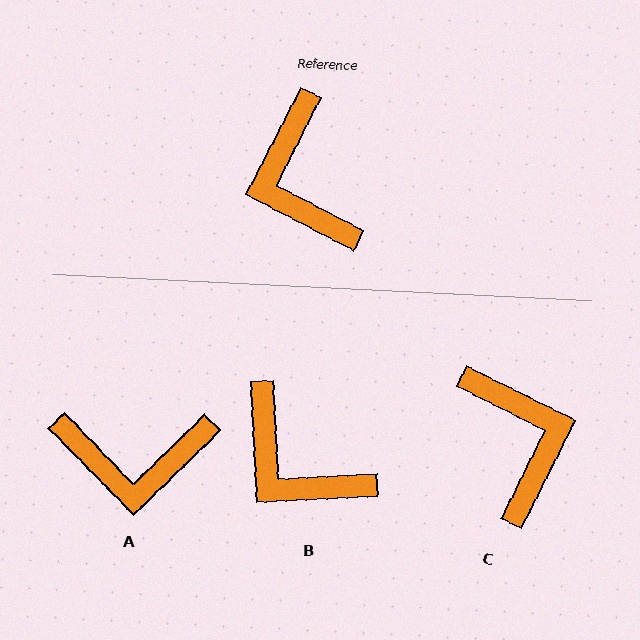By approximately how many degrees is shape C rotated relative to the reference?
Approximately 179 degrees clockwise.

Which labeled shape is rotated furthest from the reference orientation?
C, about 179 degrees away.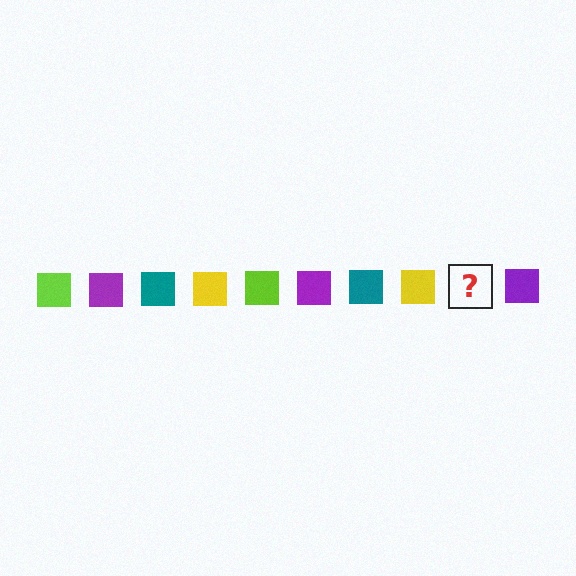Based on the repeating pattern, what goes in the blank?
The blank should be a lime square.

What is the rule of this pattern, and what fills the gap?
The rule is that the pattern cycles through lime, purple, teal, yellow squares. The gap should be filled with a lime square.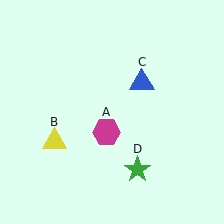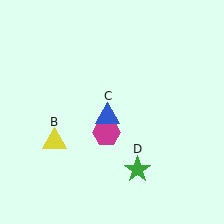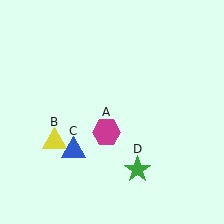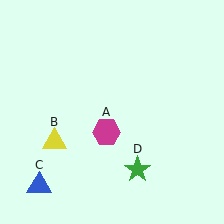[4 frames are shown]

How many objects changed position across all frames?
1 object changed position: blue triangle (object C).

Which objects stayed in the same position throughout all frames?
Magenta hexagon (object A) and yellow triangle (object B) and green star (object D) remained stationary.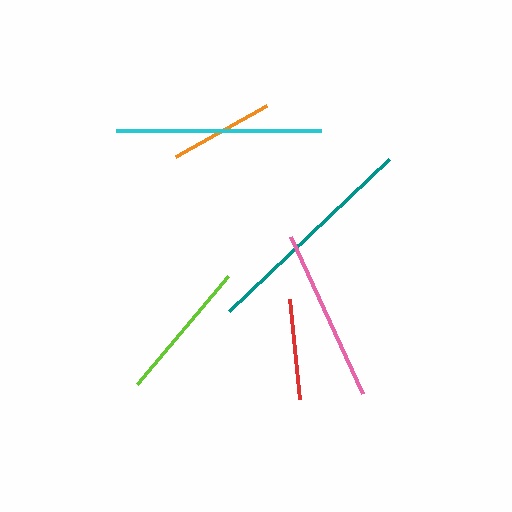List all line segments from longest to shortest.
From longest to shortest: teal, cyan, pink, lime, orange, red.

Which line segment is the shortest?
The red line is the shortest at approximately 101 pixels.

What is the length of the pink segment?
The pink segment is approximately 173 pixels long.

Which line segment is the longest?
The teal line is the longest at approximately 221 pixels.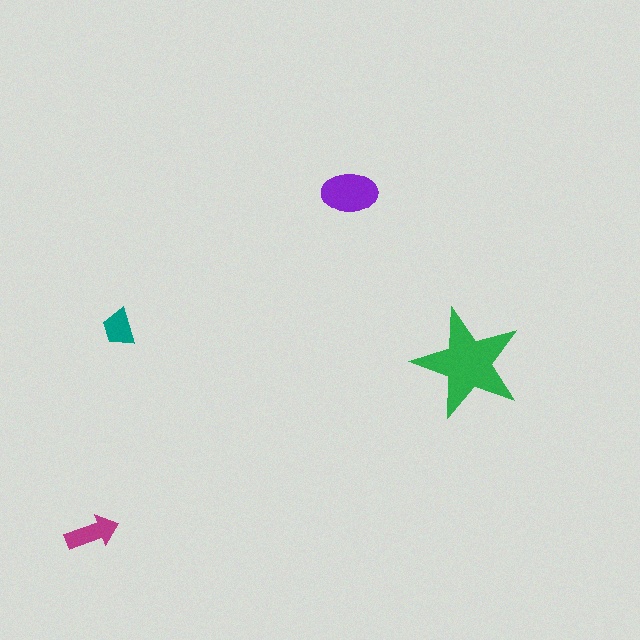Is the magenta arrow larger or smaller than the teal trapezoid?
Larger.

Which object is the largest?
The green star.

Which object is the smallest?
The teal trapezoid.